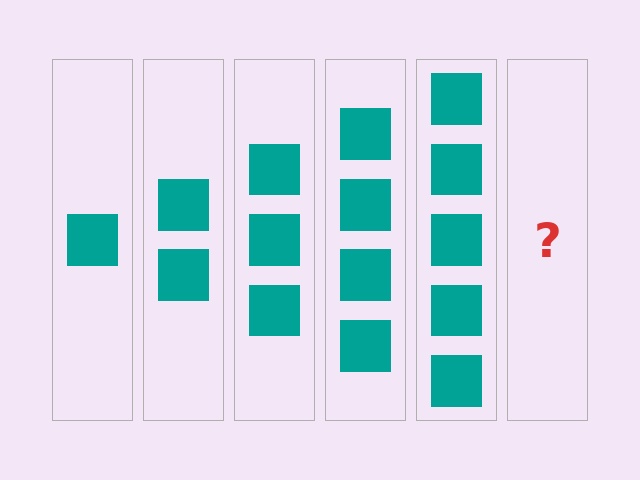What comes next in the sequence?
The next element should be 6 squares.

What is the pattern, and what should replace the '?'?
The pattern is that each step adds one more square. The '?' should be 6 squares.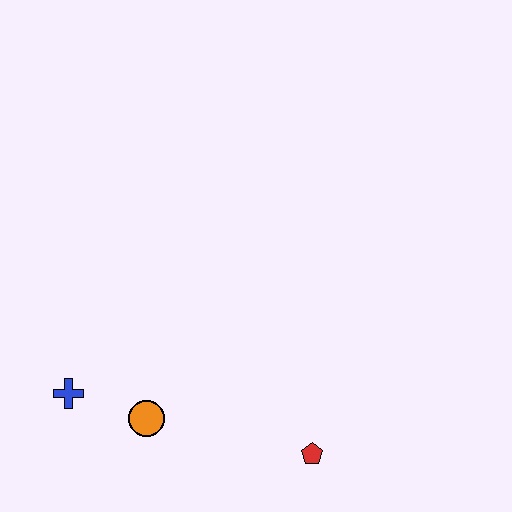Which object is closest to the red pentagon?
The orange circle is closest to the red pentagon.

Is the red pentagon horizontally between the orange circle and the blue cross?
No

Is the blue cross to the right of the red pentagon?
No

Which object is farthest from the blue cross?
The red pentagon is farthest from the blue cross.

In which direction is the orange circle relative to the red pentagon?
The orange circle is to the left of the red pentagon.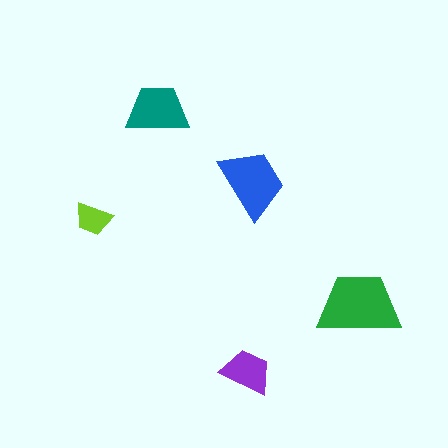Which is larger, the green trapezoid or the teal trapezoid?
The green one.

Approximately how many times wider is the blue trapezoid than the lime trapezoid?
About 2 times wider.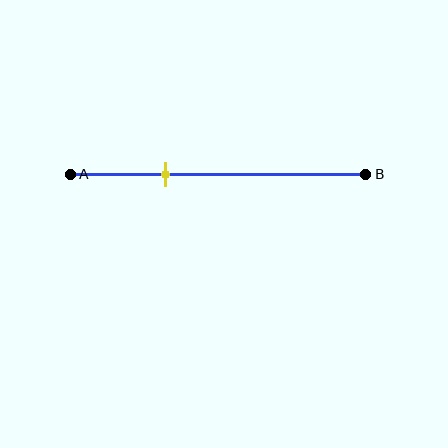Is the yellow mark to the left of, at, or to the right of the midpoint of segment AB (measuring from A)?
The yellow mark is to the left of the midpoint of segment AB.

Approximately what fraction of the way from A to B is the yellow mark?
The yellow mark is approximately 30% of the way from A to B.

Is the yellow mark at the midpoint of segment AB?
No, the mark is at about 30% from A, not at the 50% midpoint.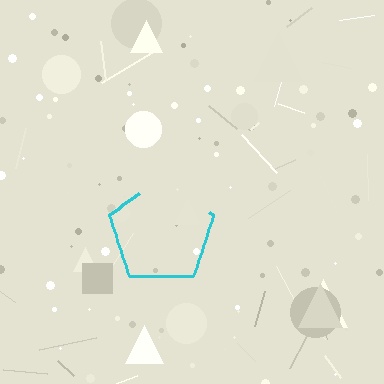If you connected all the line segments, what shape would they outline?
They would outline a pentagon.